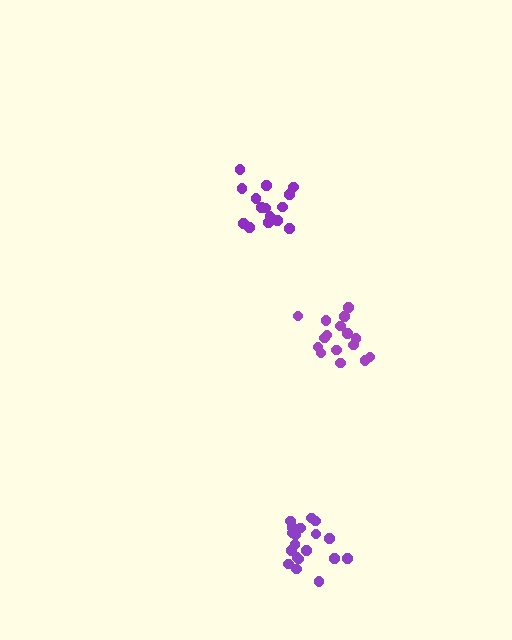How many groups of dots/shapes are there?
There are 3 groups.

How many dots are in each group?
Group 1: 15 dots, Group 2: 16 dots, Group 3: 19 dots (50 total).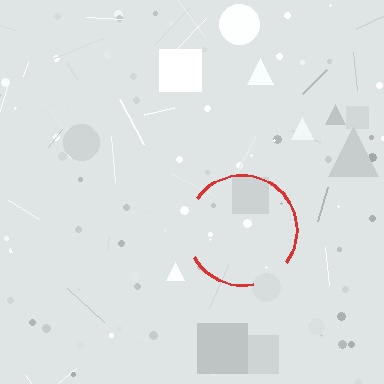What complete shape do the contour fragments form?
The contour fragments form a circle.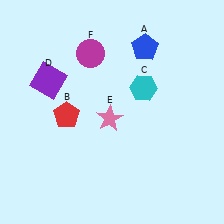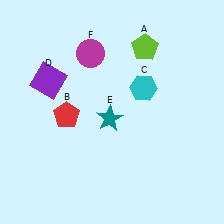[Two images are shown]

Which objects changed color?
A changed from blue to lime. E changed from pink to teal.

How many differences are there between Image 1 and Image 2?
There are 2 differences between the two images.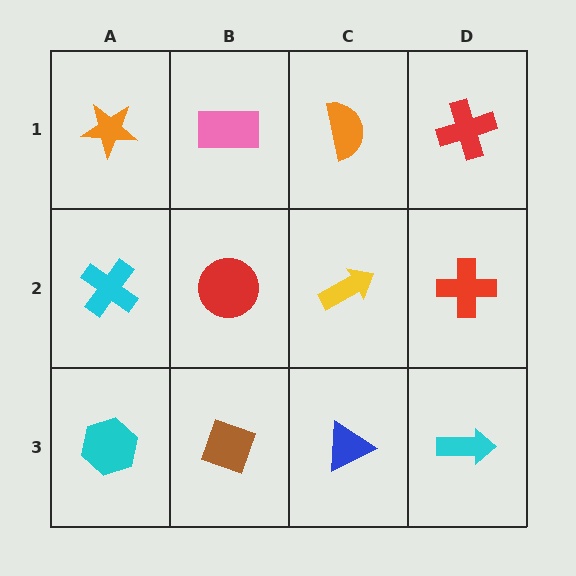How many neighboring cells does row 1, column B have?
3.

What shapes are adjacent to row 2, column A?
An orange star (row 1, column A), a cyan hexagon (row 3, column A), a red circle (row 2, column B).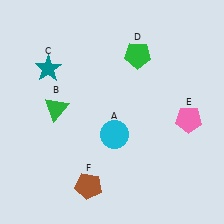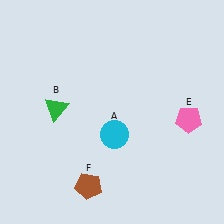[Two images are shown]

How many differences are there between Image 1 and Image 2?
There are 2 differences between the two images.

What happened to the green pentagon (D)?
The green pentagon (D) was removed in Image 2. It was in the top-right area of Image 1.